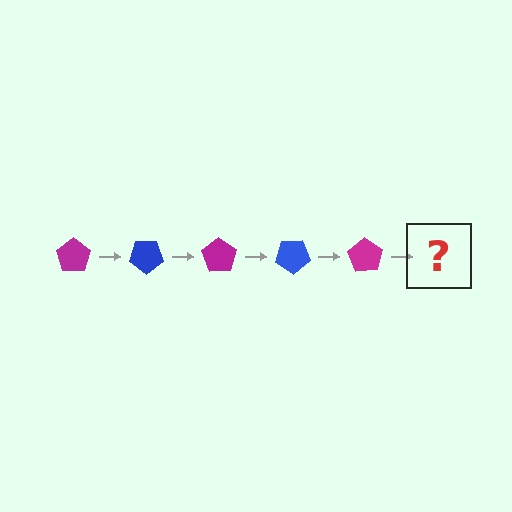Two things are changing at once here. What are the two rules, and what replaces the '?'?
The two rules are that it rotates 35 degrees each step and the color cycles through magenta and blue. The '?' should be a blue pentagon, rotated 175 degrees from the start.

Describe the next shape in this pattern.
It should be a blue pentagon, rotated 175 degrees from the start.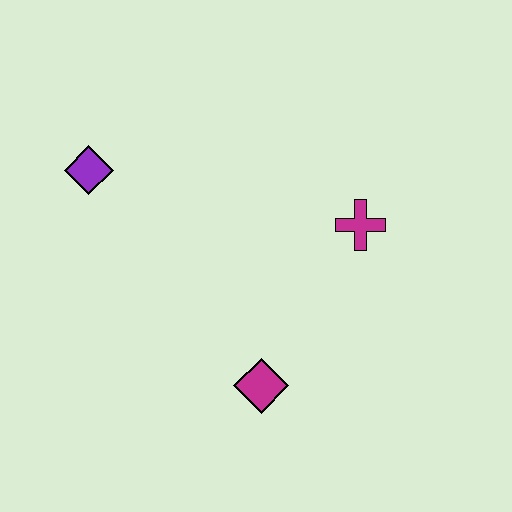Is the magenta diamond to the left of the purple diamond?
No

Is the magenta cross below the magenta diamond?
No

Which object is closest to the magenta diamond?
The magenta cross is closest to the magenta diamond.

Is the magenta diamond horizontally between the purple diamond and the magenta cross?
Yes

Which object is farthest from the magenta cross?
The purple diamond is farthest from the magenta cross.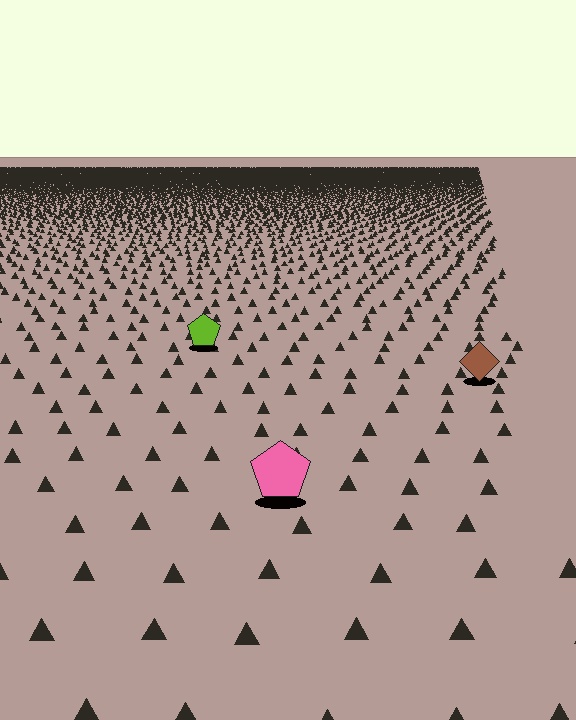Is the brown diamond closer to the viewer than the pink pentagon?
No. The pink pentagon is closer — you can tell from the texture gradient: the ground texture is coarser near it.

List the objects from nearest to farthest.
From nearest to farthest: the pink pentagon, the brown diamond, the lime pentagon.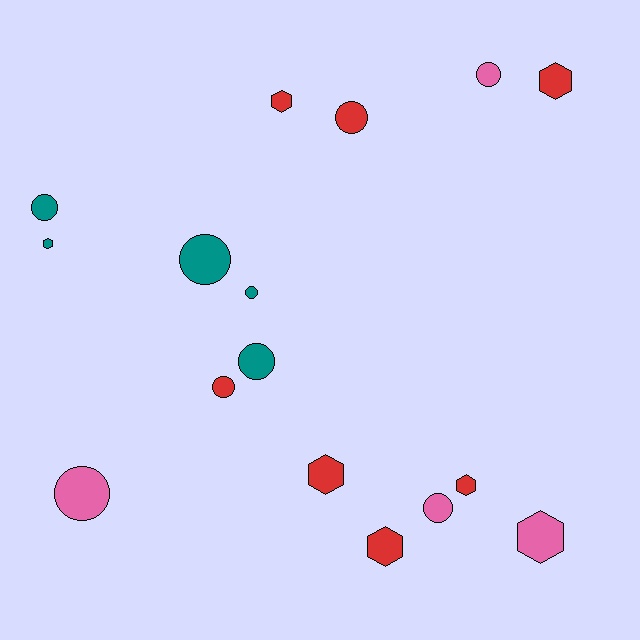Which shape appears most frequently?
Circle, with 9 objects.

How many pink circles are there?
There are 3 pink circles.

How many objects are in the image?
There are 16 objects.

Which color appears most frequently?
Red, with 7 objects.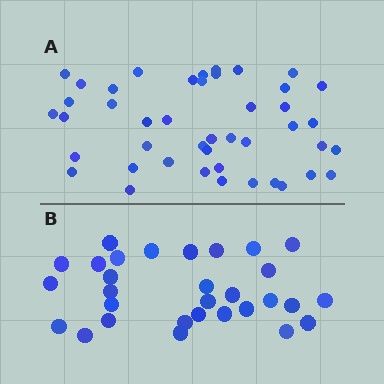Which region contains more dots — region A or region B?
Region A (the top region) has more dots.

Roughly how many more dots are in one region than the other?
Region A has approximately 15 more dots than region B.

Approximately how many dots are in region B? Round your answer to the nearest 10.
About 30 dots.